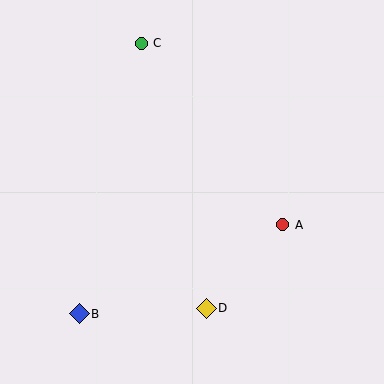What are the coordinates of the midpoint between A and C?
The midpoint between A and C is at (212, 134).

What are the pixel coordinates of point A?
Point A is at (283, 225).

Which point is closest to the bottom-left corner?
Point B is closest to the bottom-left corner.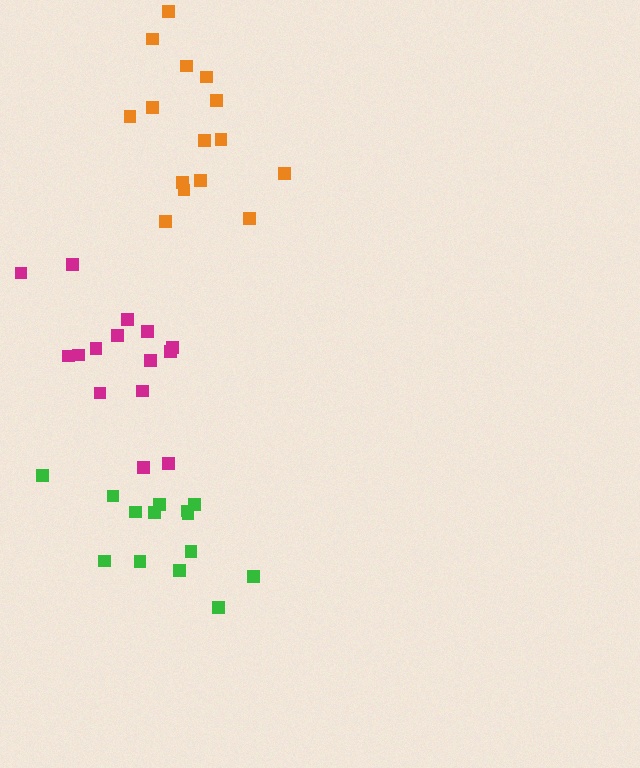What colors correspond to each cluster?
The clusters are colored: orange, magenta, green.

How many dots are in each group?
Group 1: 15 dots, Group 2: 15 dots, Group 3: 14 dots (44 total).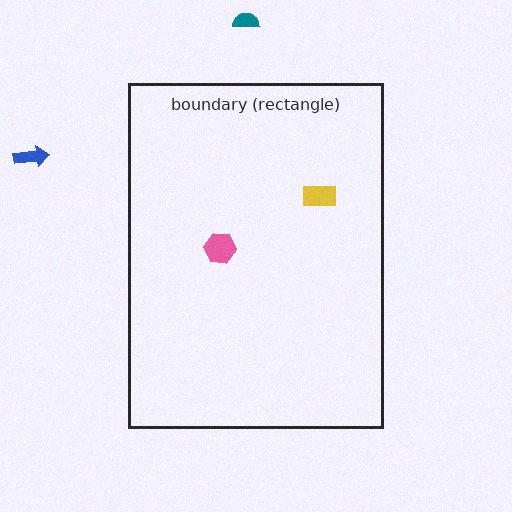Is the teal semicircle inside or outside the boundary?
Outside.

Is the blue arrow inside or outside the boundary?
Outside.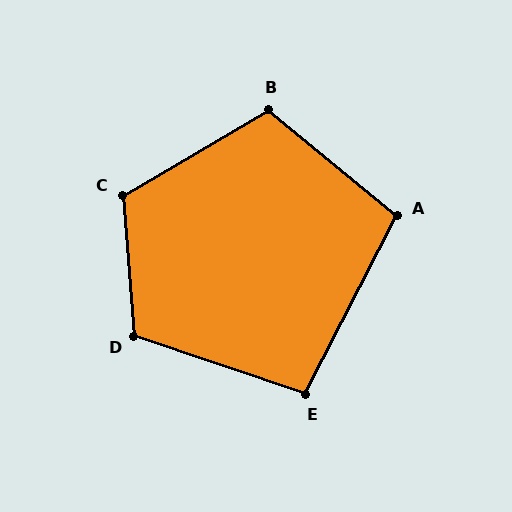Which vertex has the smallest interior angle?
E, at approximately 99 degrees.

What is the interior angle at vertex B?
Approximately 110 degrees (obtuse).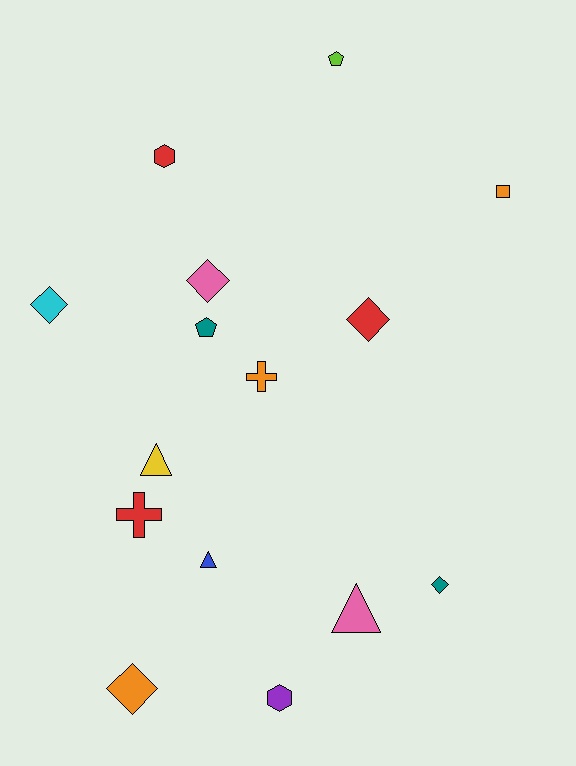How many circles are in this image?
There are no circles.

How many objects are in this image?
There are 15 objects.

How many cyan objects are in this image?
There is 1 cyan object.